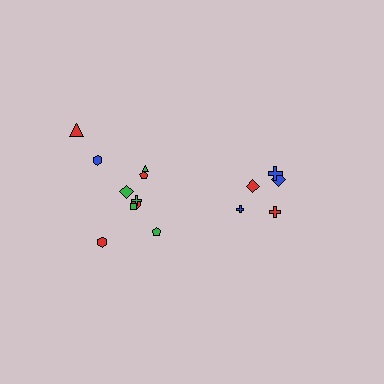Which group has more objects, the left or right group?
The left group.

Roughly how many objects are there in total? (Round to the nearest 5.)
Roughly 15 objects in total.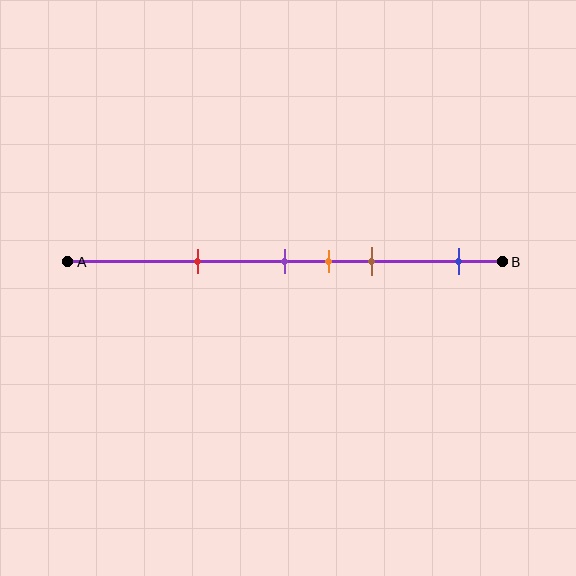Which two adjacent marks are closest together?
The purple and orange marks are the closest adjacent pair.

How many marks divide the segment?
There are 5 marks dividing the segment.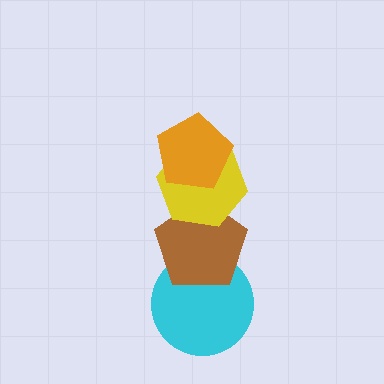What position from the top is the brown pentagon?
The brown pentagon is 3rd from the top.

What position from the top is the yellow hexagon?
The yellow hexagon is 2nd from the top.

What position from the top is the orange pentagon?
The orange pentagon is 1st from the top.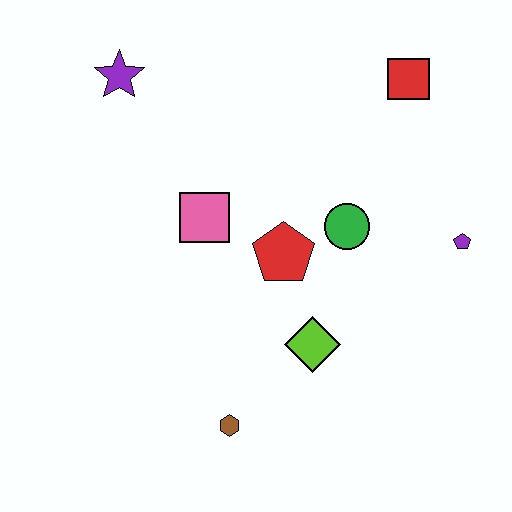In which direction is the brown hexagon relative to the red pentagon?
The brown hexagon is below the red pentagon.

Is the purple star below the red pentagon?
No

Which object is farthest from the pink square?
The purple pentagon is farthest from the pink square.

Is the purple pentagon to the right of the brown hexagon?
Yes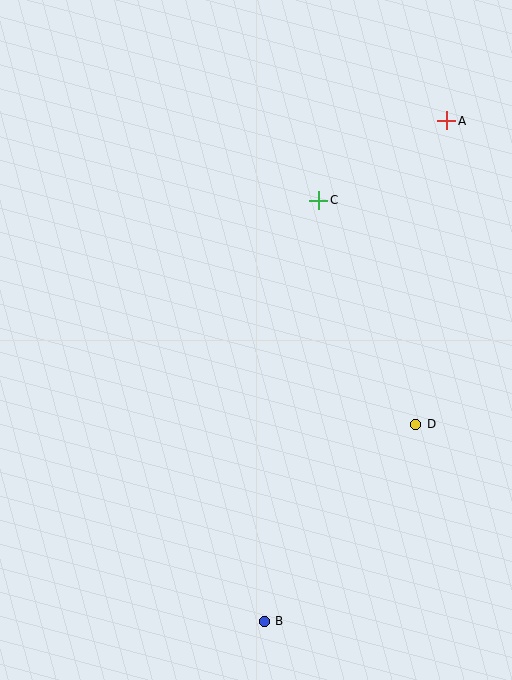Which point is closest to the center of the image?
Point C at (319, 200) is closest to the center.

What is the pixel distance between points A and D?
The distance between A and D is 305 pixels.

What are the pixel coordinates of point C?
Point C is at (319, 200).